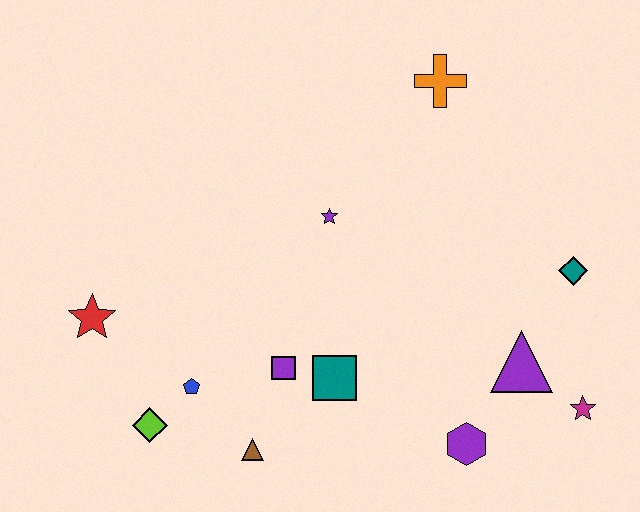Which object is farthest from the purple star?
The magenta star is farthest from the purple star.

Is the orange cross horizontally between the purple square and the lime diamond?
No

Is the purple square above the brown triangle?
Yes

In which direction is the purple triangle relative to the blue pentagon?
The purple triangle is to the right of the blue pentagon.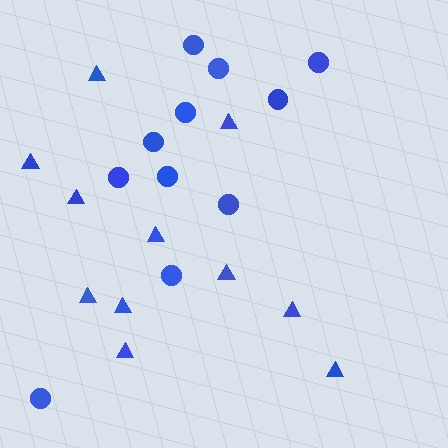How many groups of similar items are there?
There are 2 groups: one group of triangles (11) and one group of circles (11).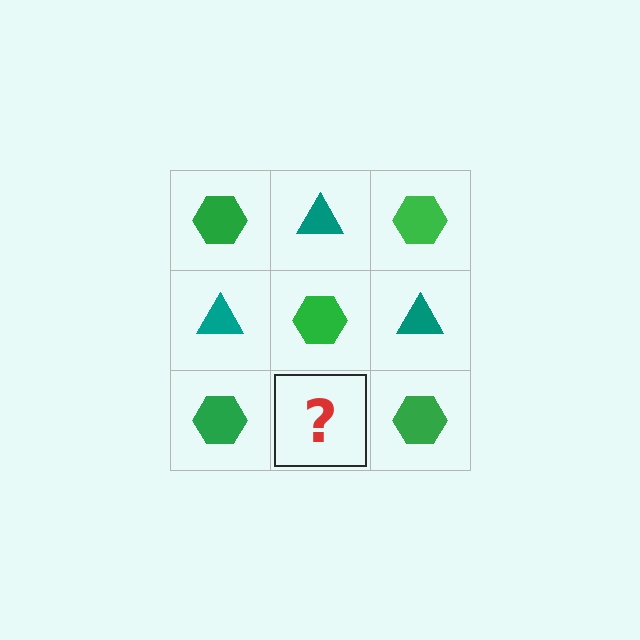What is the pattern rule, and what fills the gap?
The rule is that it alternates green hexagon and teal triangle in a checkerboard pattern. The gap should be filled with a teal triangle.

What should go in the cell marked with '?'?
The missing cell should contain a teal triangle.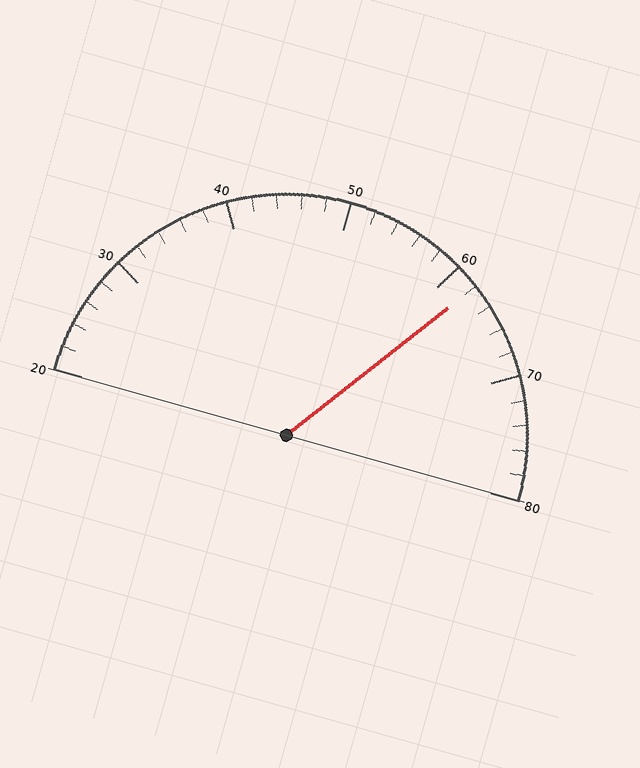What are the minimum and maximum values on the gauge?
The gauge ranges from 20 to 80.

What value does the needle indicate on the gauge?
The needle indicates approximately 62.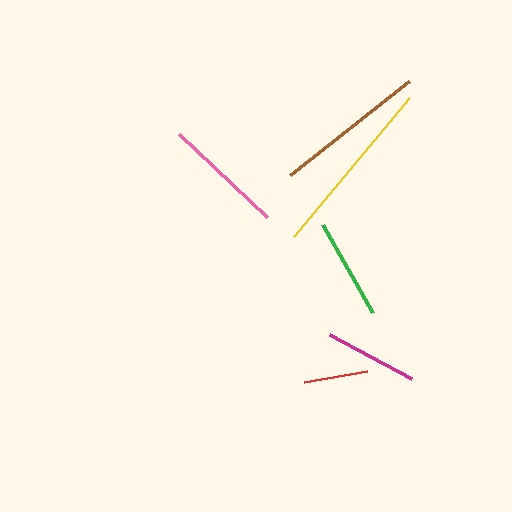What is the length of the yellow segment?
The yellow segment is approximately 181 pixels long.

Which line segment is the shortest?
The red line is the shortest at approximately 64 pixels.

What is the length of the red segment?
The red segment is approximately 64 pixels long.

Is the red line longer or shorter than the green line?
The green line is longer than the red line.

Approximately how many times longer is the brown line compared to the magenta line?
The brown line is approximately 1.6 times the length of the magenta line.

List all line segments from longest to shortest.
From longest to shortest: yellow, brown, pink, green, magenta, red.